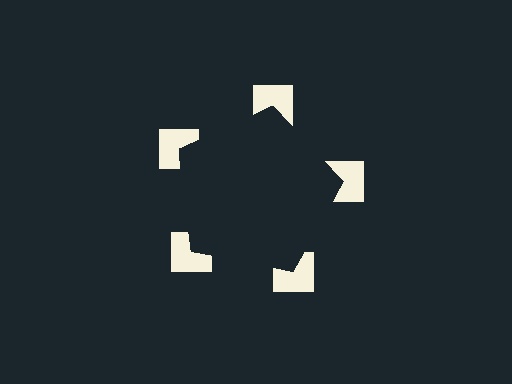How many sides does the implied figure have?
5 sides.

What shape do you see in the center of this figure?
An illusory pentagon — its edges are inferred from the aligned wedge cuts in the notched squares, not physically drawn.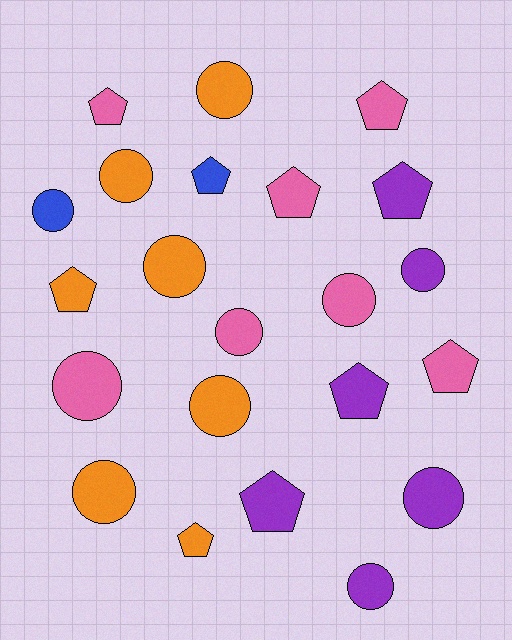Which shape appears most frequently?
Circle, with 12 objects.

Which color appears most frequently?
Pink, with 7 objects.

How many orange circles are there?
There are 5 orange circles.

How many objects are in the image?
There are 22 objects.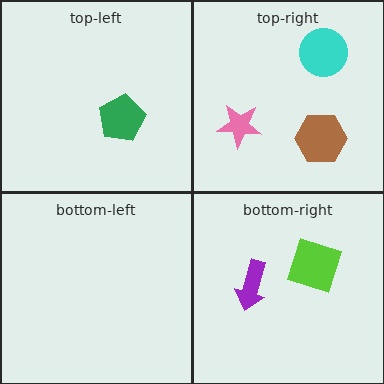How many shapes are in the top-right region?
3.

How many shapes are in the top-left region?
1.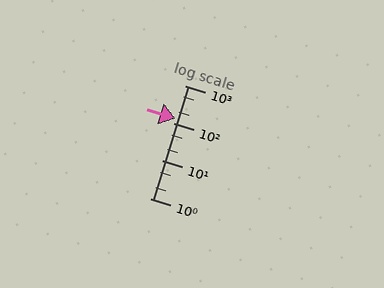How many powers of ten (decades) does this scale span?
The scale spans 3 decades, from 1 to 1000.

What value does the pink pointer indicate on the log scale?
The pointer indicates approximately 130.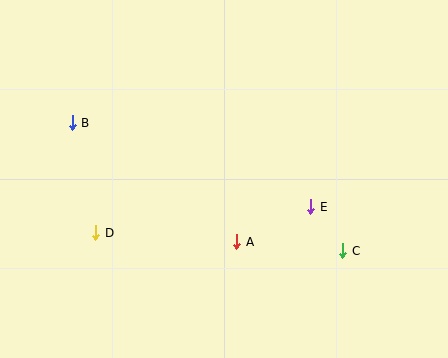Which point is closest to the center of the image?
Point A at (237, 242) is closest to the center.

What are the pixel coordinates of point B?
Point B is at (72, 123).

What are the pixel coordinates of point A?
Point A is at (237, 242).